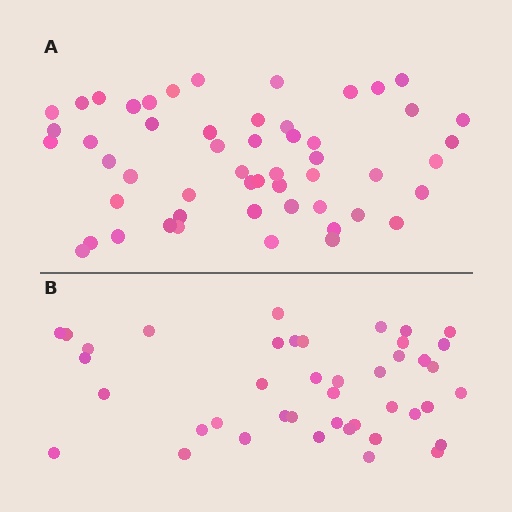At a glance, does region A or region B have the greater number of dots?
Region A (the top region) has more dots.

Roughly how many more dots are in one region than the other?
Region A has roughly 12 or so more dots than region B.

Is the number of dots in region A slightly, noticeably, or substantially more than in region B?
Region A has noticeably more, but not dramatically so. The ratio is roughly 1.3 to 1.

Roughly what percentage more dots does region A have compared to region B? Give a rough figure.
About 25% more.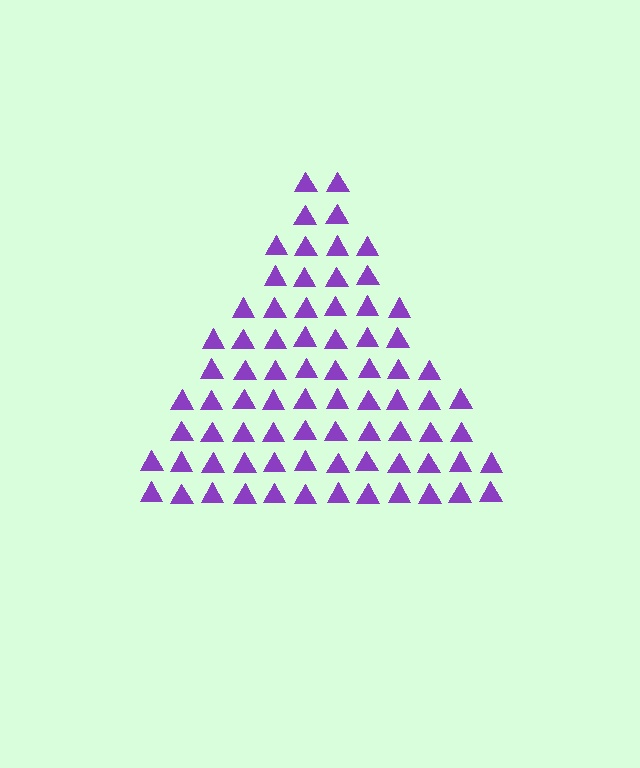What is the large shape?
The large shape is a triangle.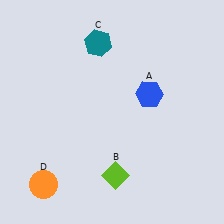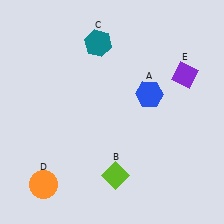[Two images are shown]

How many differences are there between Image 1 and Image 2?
There is 1 difference between the two images.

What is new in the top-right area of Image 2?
A purple diamond (E) was added in the top-right area of Image 2.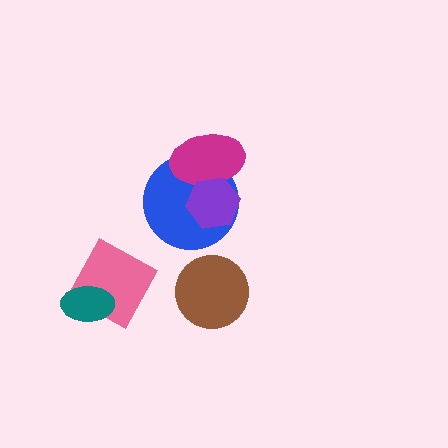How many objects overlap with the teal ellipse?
1 object overlaps with the teal ellipse.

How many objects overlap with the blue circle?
2 objects overlap with the blue circle.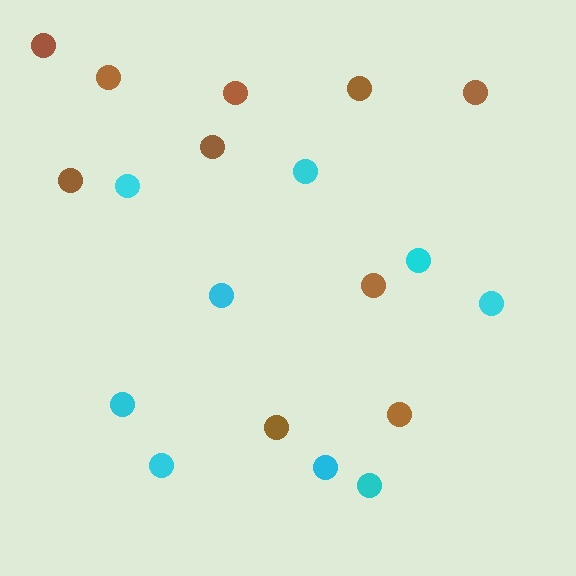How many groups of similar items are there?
There are 2 groups: one group of brown circles (10) and one group of cyan circles (9).